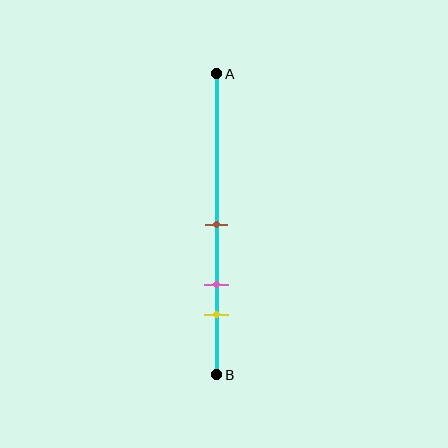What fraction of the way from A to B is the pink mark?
The pink mark is approximately 70% (0.7) of the way from A to B.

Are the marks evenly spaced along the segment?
Yes, the marks are approximately evenly spaced.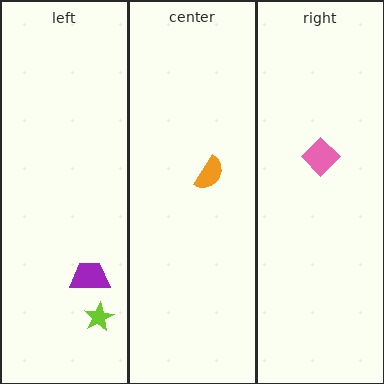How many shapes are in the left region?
2.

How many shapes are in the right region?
1.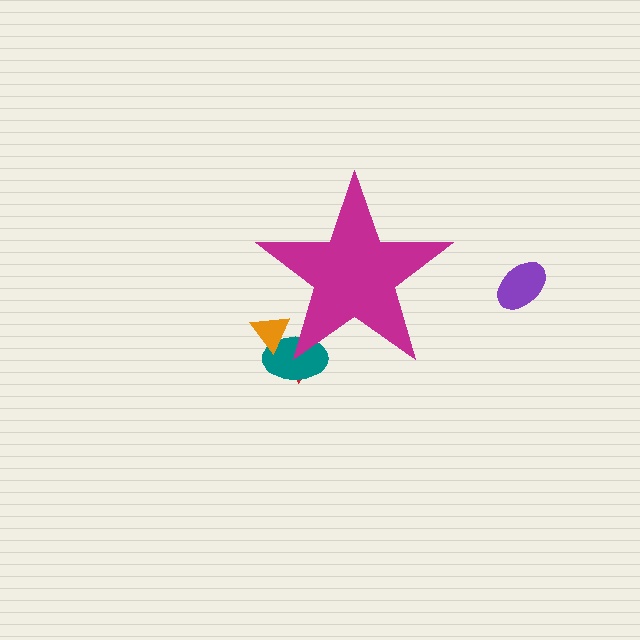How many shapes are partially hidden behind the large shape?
3 shapes are partially hidden.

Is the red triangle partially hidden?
Yes, the red triangle is partially hidden behind the magenta star.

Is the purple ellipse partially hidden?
No, the purple ellipse is fully visible.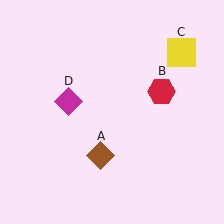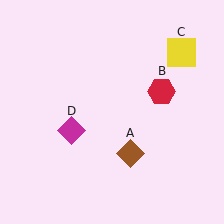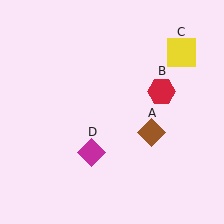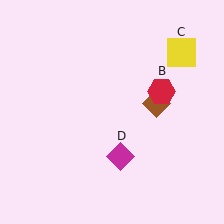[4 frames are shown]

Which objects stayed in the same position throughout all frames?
Red hexagon (object B) and yellow square (object C) remained stationary.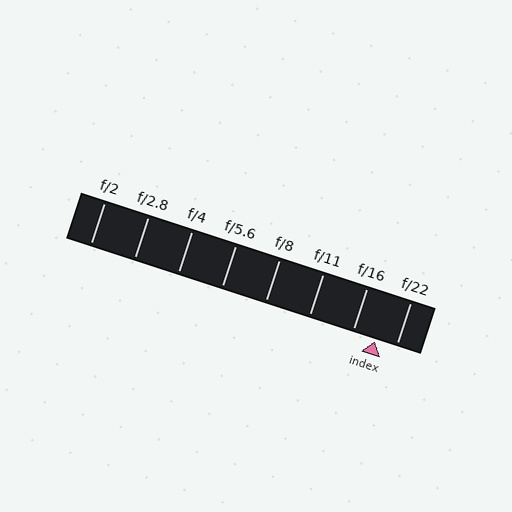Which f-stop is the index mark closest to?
The index mark is closest to f/22.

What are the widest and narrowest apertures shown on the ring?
The widest aperture shown is f/2 and the narrowest is f/22.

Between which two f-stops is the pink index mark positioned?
The index mark is between f/16 and f/22.